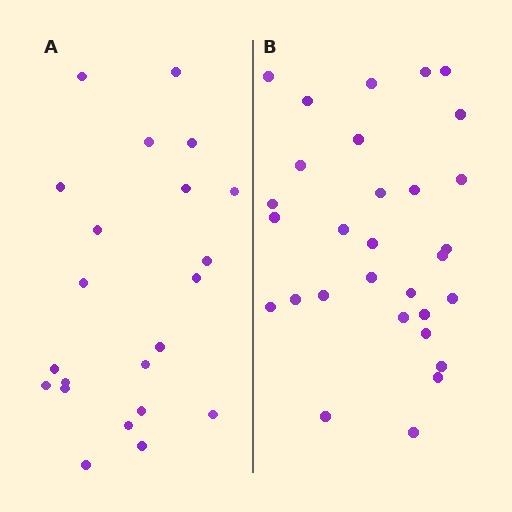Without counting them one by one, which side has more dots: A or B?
Region B (the right region) has more dots.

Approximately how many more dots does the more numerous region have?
Region B has roughly 8 or so more dots than region A.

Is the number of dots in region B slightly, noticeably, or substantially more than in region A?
Region B has noticeably more, but not dramatically so. The ratio is roughly 1.4 to 1.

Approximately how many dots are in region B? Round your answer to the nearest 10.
About 30 dots.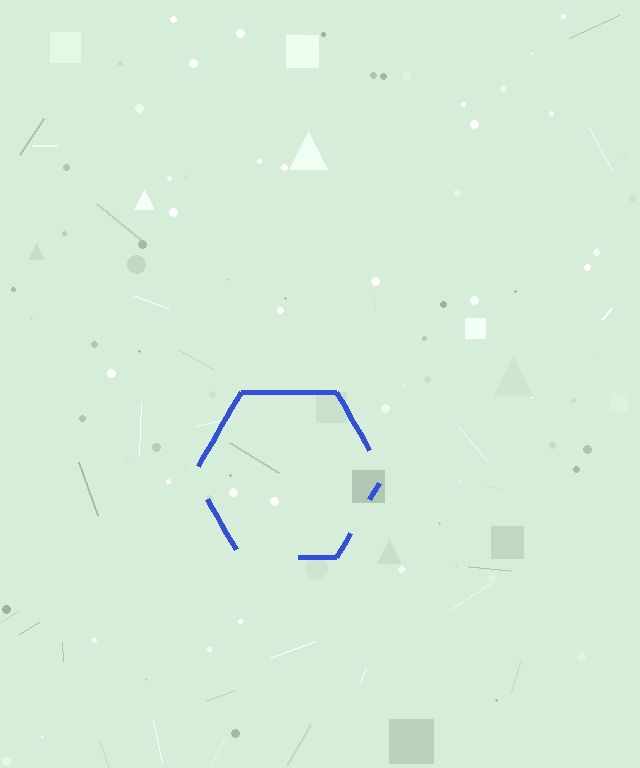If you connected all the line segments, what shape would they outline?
They would outline a hexagon.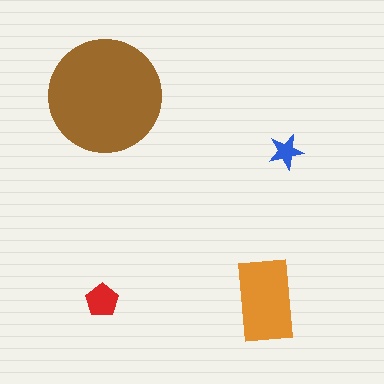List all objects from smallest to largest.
The blue star, the red pentagon, the orange rectangle, the brown circle.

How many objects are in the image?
There are 4 objects in the image.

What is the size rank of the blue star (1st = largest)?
4th.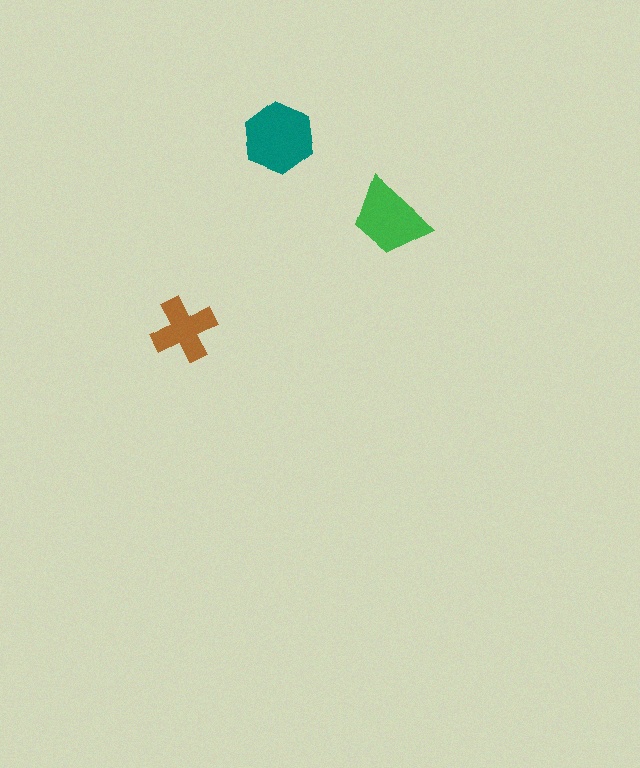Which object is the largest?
The teal hexagon.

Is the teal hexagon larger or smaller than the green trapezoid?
Larger.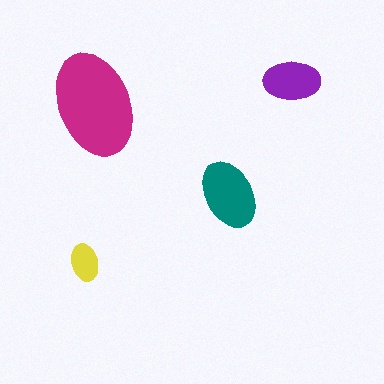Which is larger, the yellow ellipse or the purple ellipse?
The purple one.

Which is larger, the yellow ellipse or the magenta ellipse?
The magenta one.